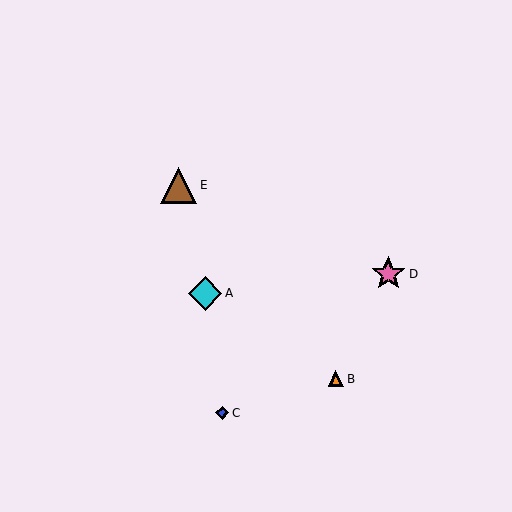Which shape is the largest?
The brown triangle (labeled E) is the largest.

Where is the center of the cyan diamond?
The center of the cyan diamond is at (205, 293).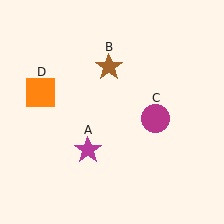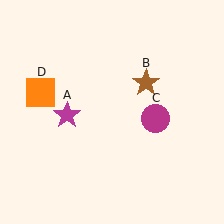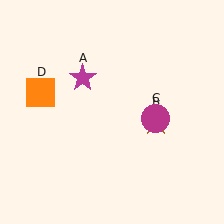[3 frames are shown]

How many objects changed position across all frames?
2 objects changed position: magenta star (object A), brown star (object B).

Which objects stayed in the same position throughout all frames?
Magenta circle (object C) and orange square (object D) remained stationary.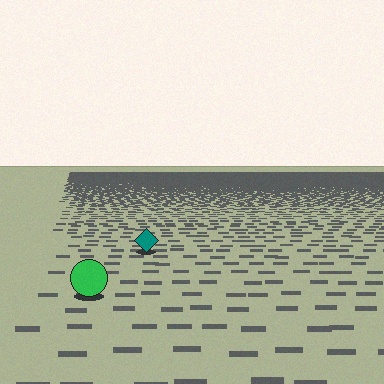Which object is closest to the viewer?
The green circle is closest. The texture marks near it are larger and more spread out.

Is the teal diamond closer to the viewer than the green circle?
No. The green circle is closer — you can tell from the texture gradient: the ground texture is coarser near it.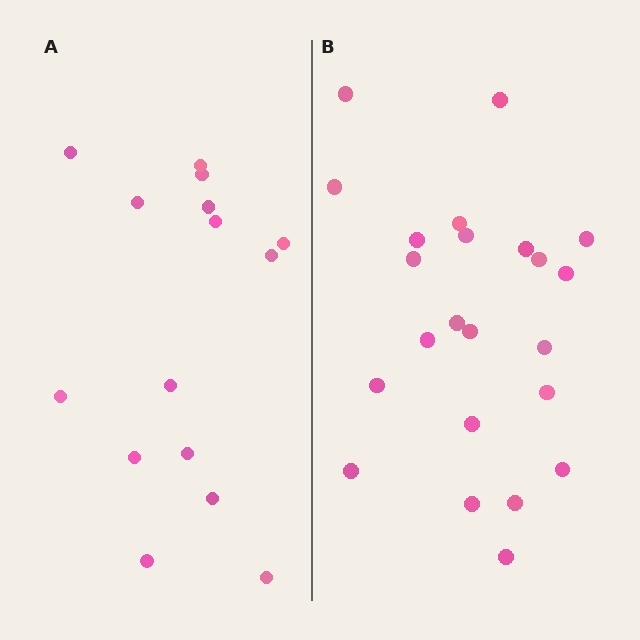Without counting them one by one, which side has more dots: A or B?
Region B (the right region) has more dots.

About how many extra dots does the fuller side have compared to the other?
Region B has roughly 8 or so more dots than region A.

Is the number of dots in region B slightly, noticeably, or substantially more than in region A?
Region B has substantially more. The ratio is roughly 1.5 to 1.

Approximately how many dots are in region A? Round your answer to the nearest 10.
About 20 dots. (The exact count is 15, which rounds to 20.)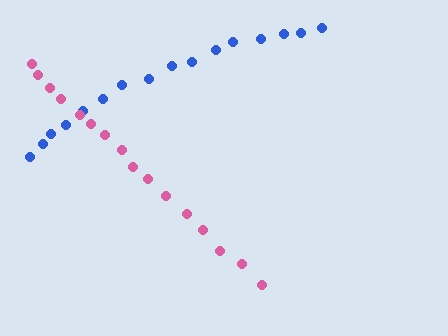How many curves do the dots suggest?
There are 2 distinct paths.